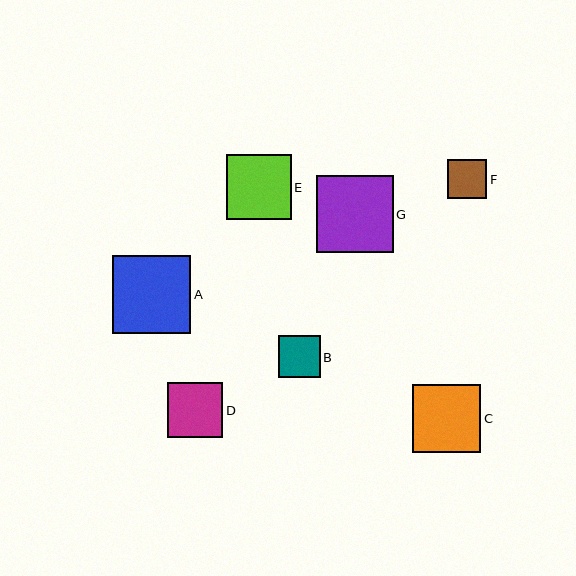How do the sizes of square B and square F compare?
Square B and square F are approximately the same size.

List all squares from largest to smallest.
From largest to smallest: A, G, C, E, D, B, F.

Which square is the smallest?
Square F is the smallest with a size of approximately 40 pixels.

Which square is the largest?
Square A is the largest with a size of approximately 78 pixels.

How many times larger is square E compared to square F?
Square E is approximately 1.6 times the size of square F.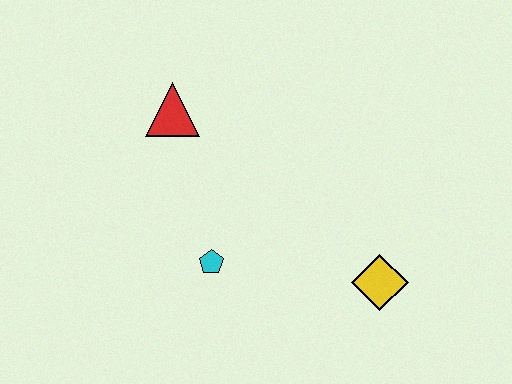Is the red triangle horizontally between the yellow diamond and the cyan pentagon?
No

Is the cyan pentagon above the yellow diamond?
Yes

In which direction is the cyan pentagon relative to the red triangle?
The cyan pentagon is below the red triangle.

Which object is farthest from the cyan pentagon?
The yellow diamond is farthest from the cyan pentagon.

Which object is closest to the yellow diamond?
The cyan pentagon is closest to the yellow diamond.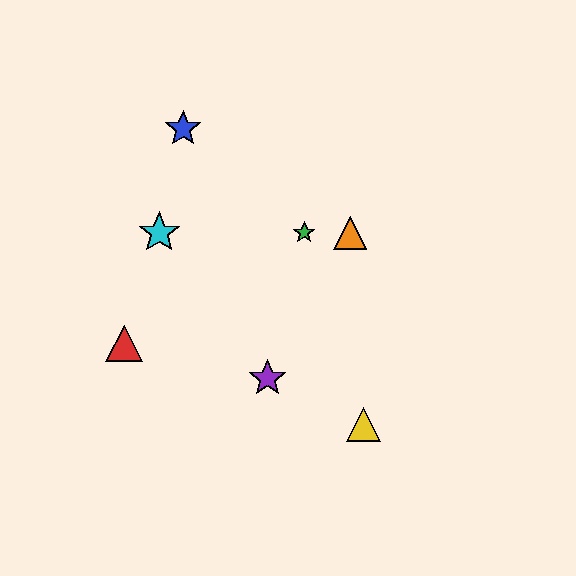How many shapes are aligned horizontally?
3 shapes (the green star, the orange triangle, the cyan star) are aligned horizontally.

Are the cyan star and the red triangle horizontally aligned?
No, the cyan star is at y≈233 and the red triangle is at y≈344.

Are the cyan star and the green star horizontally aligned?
Yes, both are at y≈233.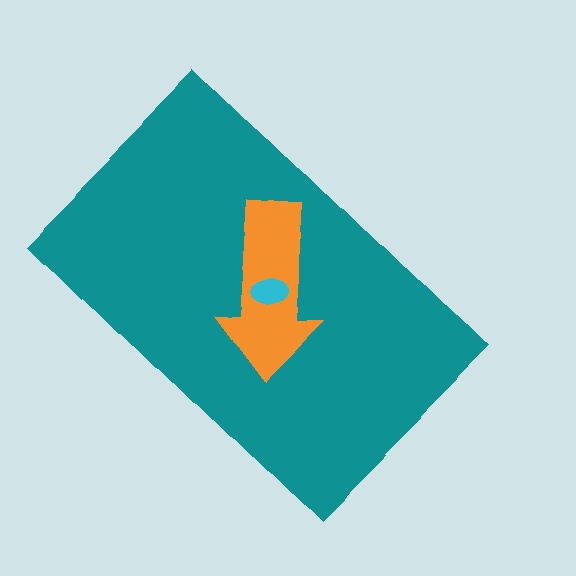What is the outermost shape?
The teal rectangle.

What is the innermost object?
The cyan ellipse.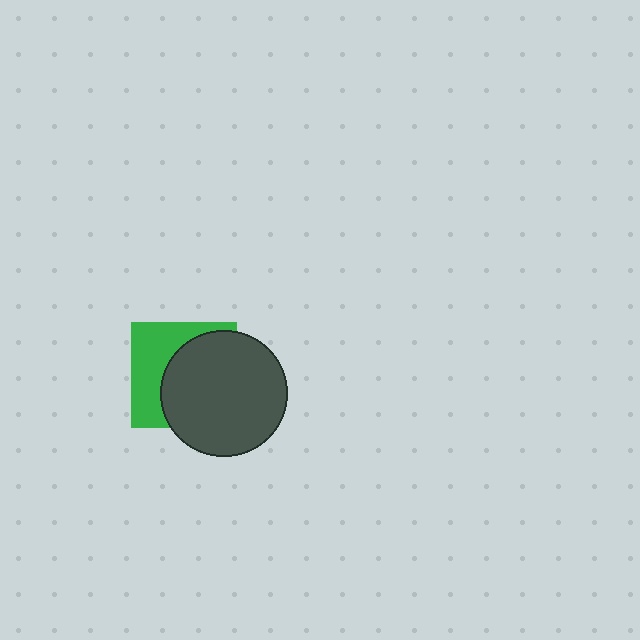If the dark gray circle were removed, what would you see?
You would see the complete green square.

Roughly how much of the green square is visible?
A small part of it is visible (roughly 41%).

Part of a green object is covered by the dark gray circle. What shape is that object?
It is a square.